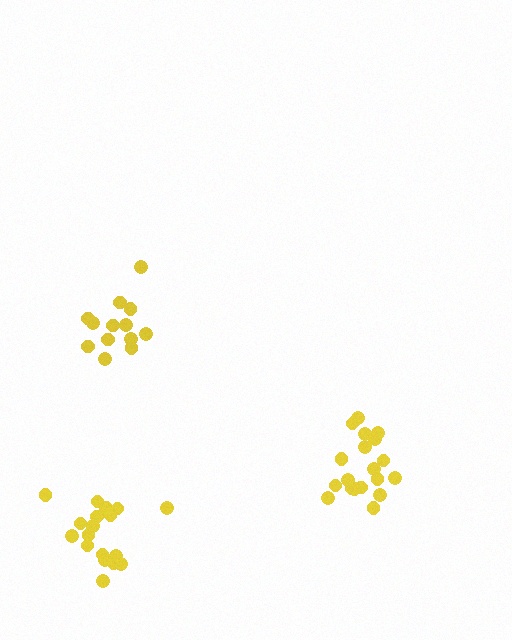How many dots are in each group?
Group 1: 18 dots, Group 2: 19 dots, Group 3: 13 dots (50 total).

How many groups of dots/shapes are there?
There are 3 groups.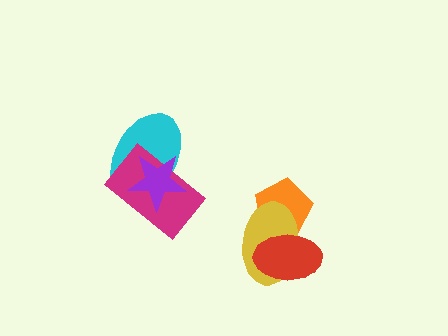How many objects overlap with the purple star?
2 objects overlap with the purple star.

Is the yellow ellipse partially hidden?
Yes, it is partially covered by another shape.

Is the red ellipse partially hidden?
No, no other shape covers it.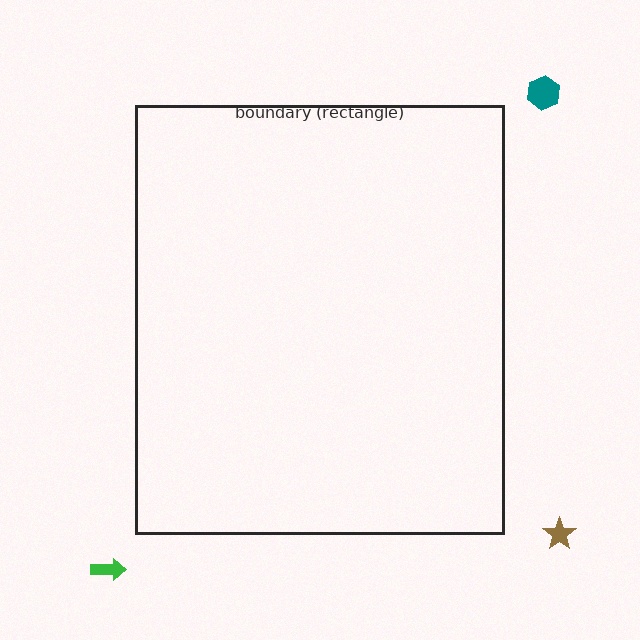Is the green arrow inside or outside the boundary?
Outside.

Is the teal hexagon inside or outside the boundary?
Outside.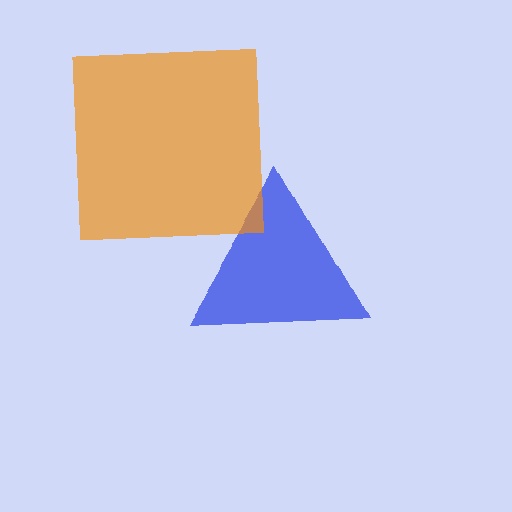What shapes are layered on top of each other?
The layered shapes are: a blue triangle, an orange square.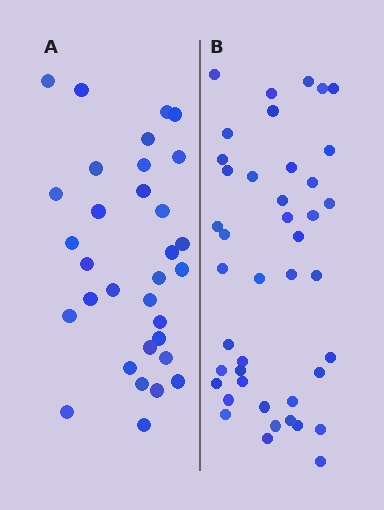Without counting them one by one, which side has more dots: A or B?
Region B (the right region) has more dots.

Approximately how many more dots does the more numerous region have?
Region B has roughly 10 or so more dots than region A.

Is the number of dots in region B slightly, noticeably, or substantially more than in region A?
Region B has noticeably more, but not dramatically so. The ratio is roughly 1.3 to 1.